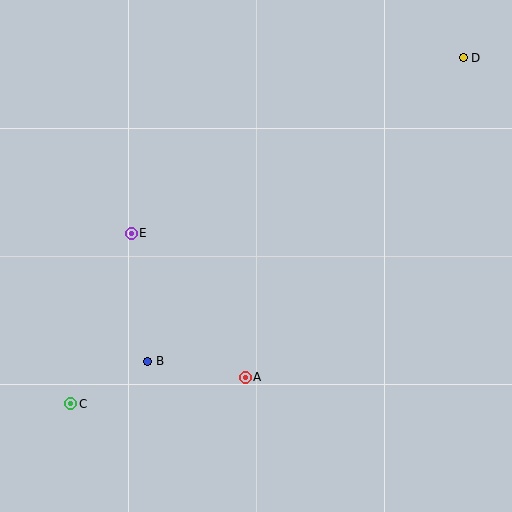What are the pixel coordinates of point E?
Point E is at (131, 233).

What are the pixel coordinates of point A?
Point A is at (245, 377).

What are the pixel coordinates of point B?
Point B is at (148, 361).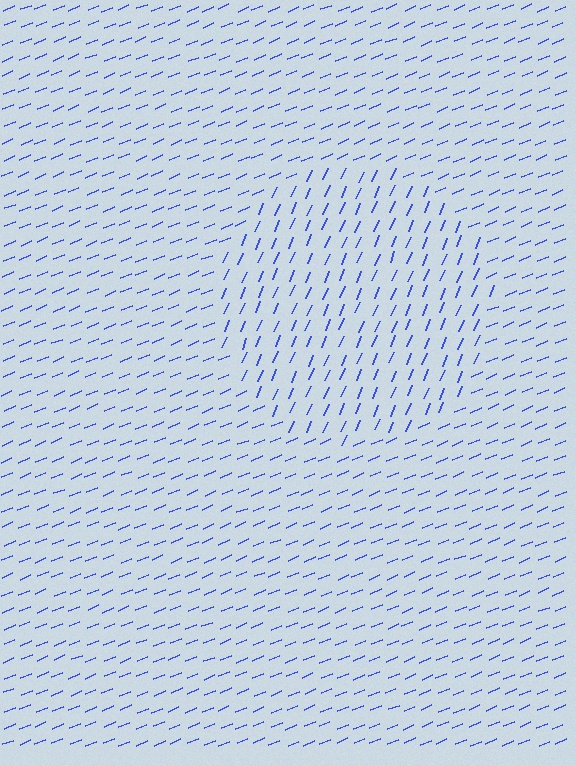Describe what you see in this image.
The image is filled with small blue line segments. A circle region in the image has lines oriented differently from the surrounding lines, creating a visible texture boundary.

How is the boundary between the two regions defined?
The boundary is defined purely by a change in line orientation (approximately 45 degrees difference). All lines are the same color and thickness.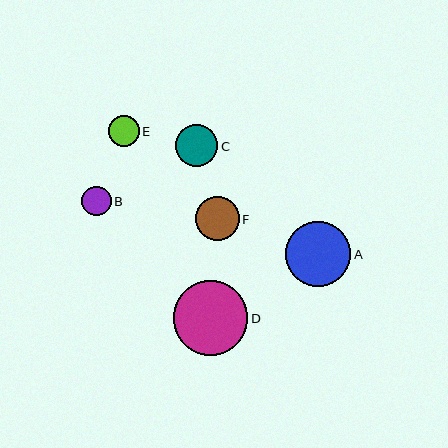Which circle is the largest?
Circle D is the largest with a size of approximately 74 pixels.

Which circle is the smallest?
Circle B is the smallest with a size of approximately 30 pixels.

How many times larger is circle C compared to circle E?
Circle C is approximately 1.4 times the size of circle E.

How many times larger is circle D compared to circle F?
Circle D is approximately 1.7 times the size of circle F.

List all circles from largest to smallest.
From largest to smallest: D, A, F, C, E, B.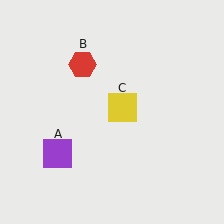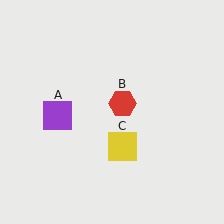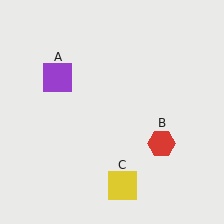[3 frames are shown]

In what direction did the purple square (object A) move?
The purple square (object A) moved up.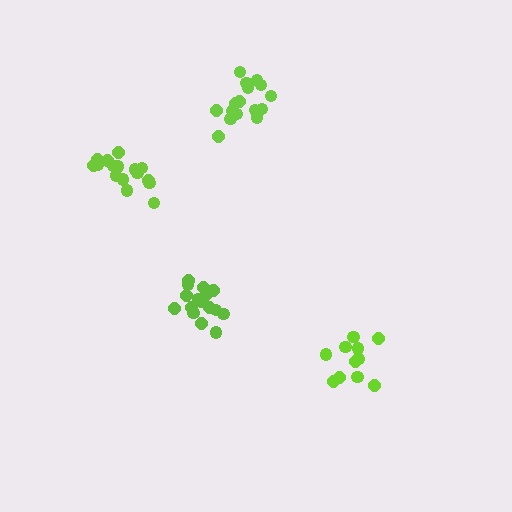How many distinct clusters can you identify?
There are 4 distinct clusters.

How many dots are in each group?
Group 1: 16 dots, Group 2: 11 dots, Group 3: 16 dots, Group 4: 16 dots (59 total).